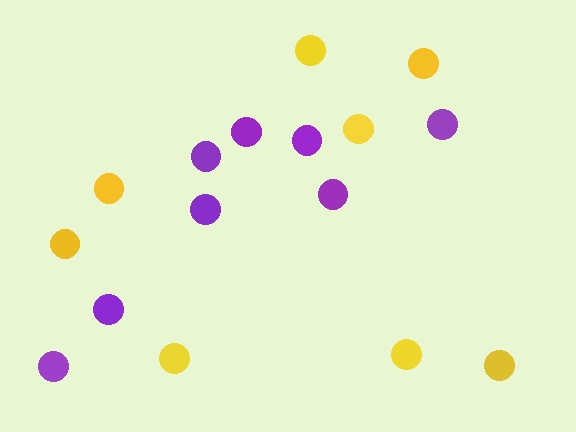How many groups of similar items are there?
There are 2 groups: one group of yellow circles (8) and one group of purple circles (8).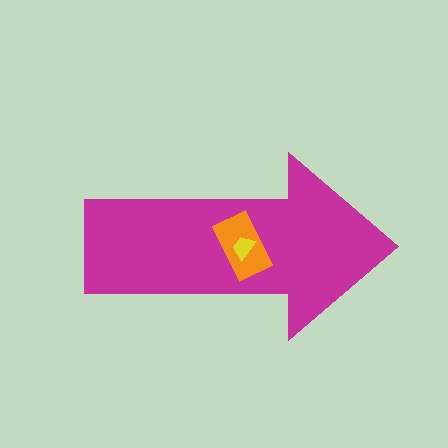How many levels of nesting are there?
3.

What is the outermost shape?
The magenta arrow.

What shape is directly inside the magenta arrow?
The orange rectangle.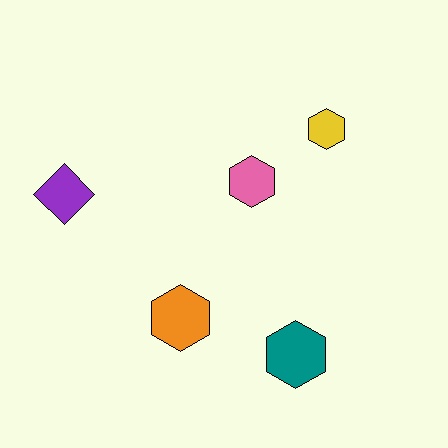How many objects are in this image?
There are 5 objects.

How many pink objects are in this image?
There is 1 pink object.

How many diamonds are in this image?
There is 1 diamond.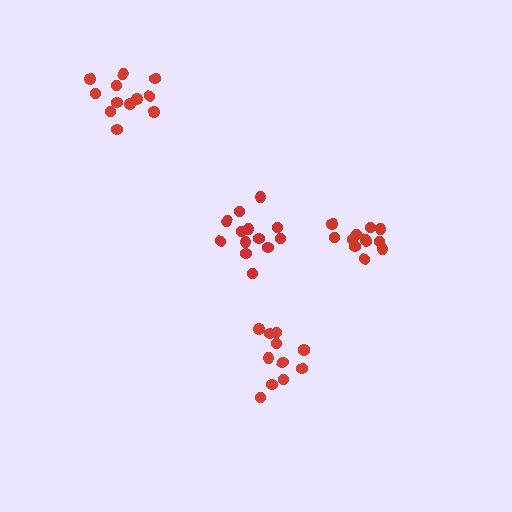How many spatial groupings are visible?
There are 4 spatial groupings.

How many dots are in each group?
Group 1: 12 dots, Group 2: 12 dots, Group 3: 13 dots, Group 4: 12 dots (49 total).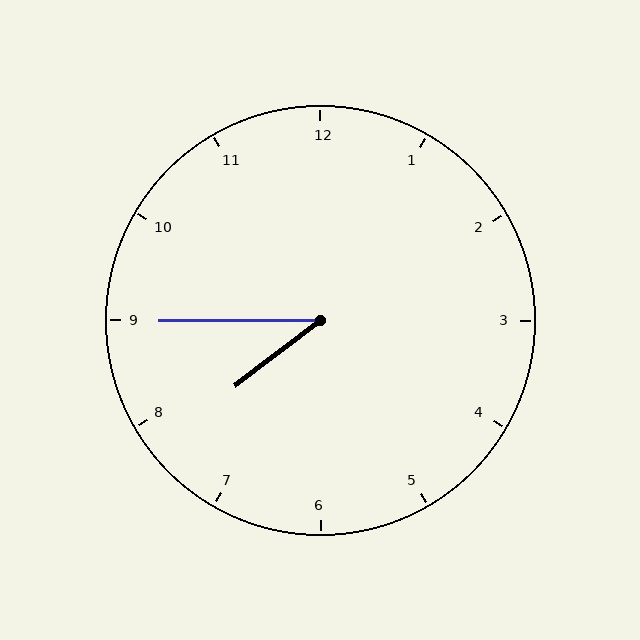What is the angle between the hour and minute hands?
Approximately 38 degrees.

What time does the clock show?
7:45.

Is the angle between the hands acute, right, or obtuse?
It is acute.